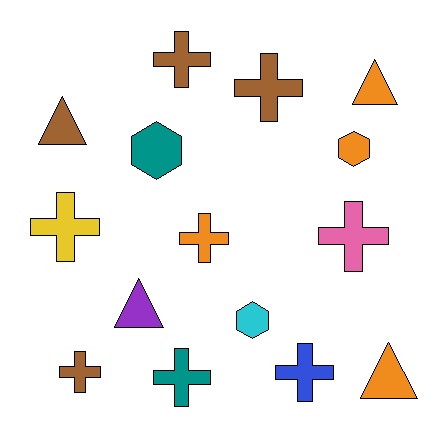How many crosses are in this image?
There are 8 crosses.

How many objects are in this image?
There are 15 objects.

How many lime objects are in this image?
There are no lime objects.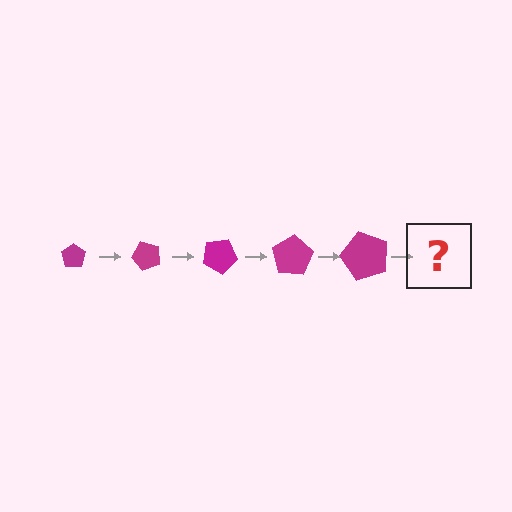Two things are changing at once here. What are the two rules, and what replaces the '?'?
The two rules are that the pentagon grows larger each step and it rotates 50 degrees each step. The '?' should be a pentagon, larger than the previous one and rotated 250 degrees from the start.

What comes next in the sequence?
The next element should be a pentagon, larger than the previous one and rotated 250 degrees from the start.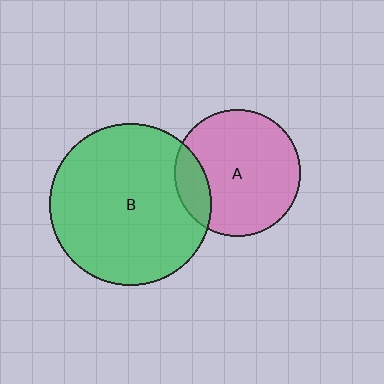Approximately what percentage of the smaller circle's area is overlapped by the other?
Approximately 15%.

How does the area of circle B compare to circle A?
Approximately 1.6 times.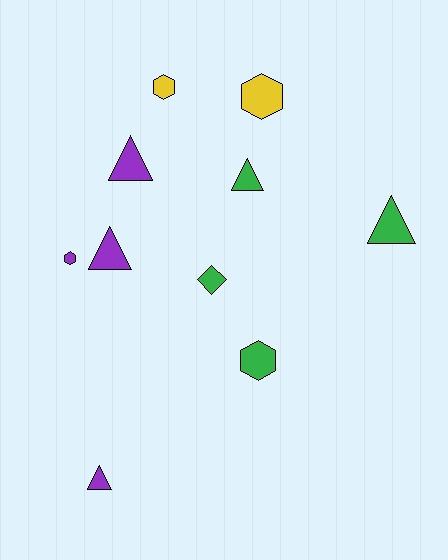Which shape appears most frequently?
Triangle, with 5 objects.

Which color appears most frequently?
Green, with 4 objects.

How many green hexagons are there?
There is 1 green hexagon.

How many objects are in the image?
There are 10 objects.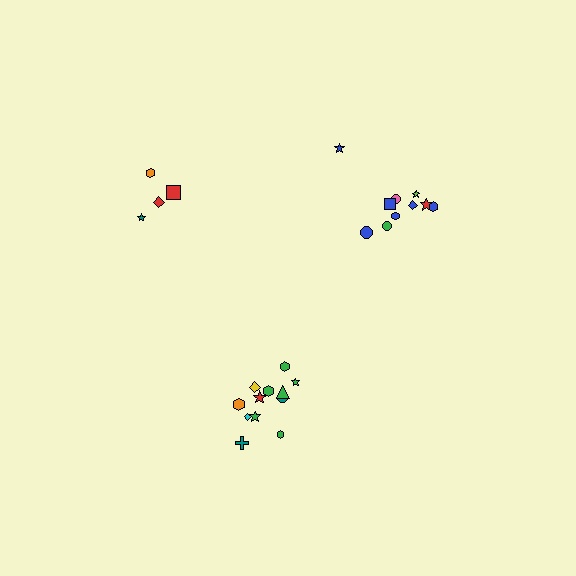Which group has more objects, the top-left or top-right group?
The top-right group.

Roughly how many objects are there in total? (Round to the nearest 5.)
Roughly 25 objects in total.